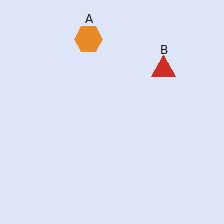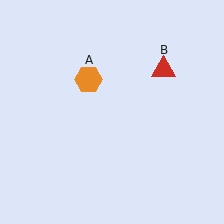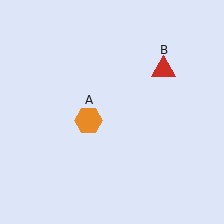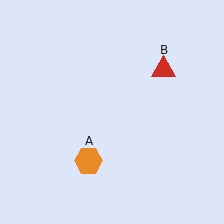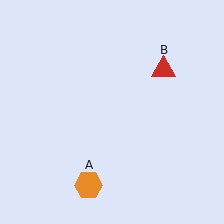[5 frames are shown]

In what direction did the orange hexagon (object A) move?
The orange hexagon (object A) moved down.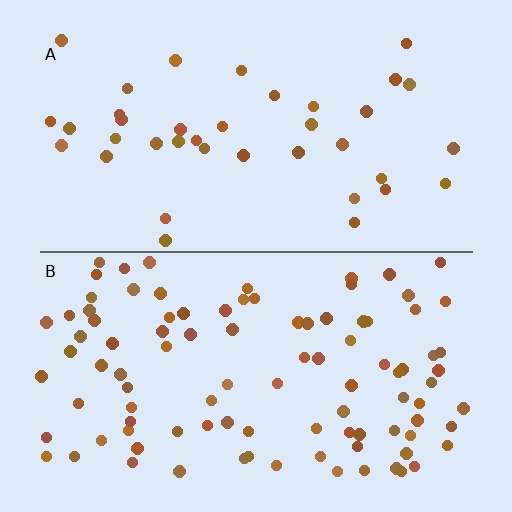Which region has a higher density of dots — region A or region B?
B (the bottom).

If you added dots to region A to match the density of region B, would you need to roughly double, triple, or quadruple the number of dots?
Approximately triple.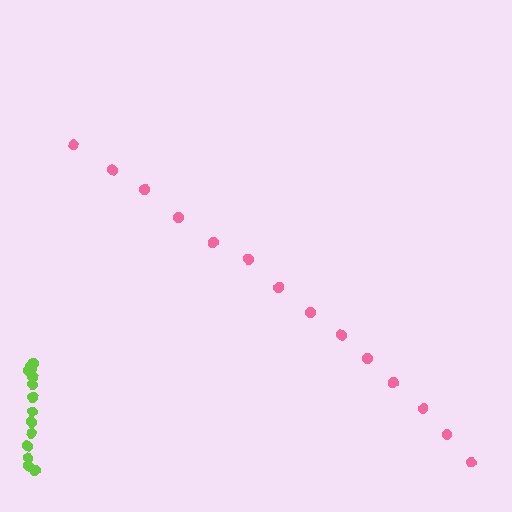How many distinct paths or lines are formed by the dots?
There are 2 distinct paths.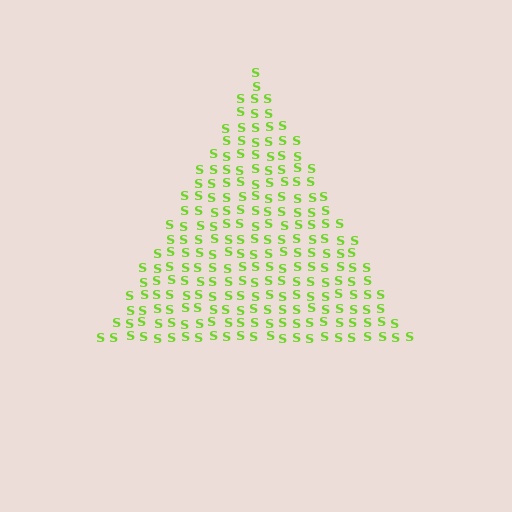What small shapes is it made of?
It is made of small letter S's.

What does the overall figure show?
The overall figure shows a triangle.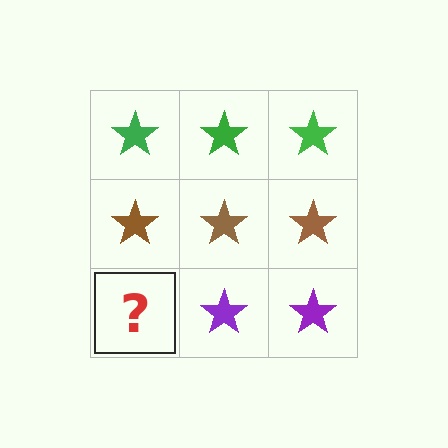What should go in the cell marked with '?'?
The missing cell should contain a purple star.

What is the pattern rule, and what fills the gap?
The rule is that each row has a consistent color. The gap should be filled with a purple star.